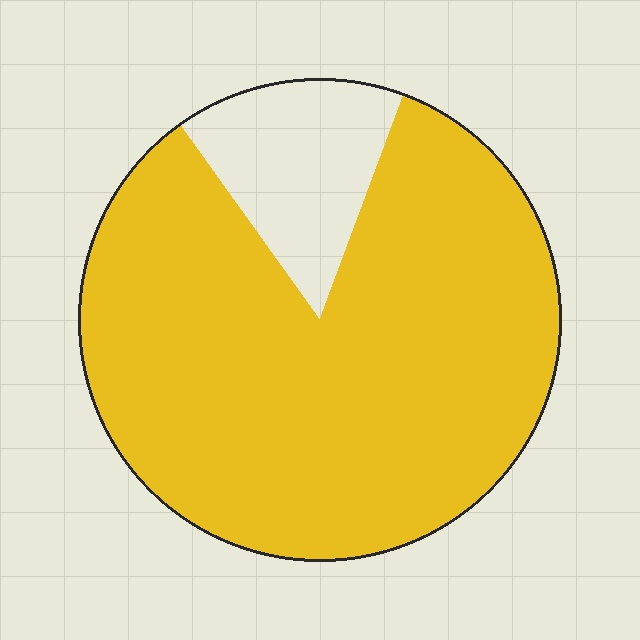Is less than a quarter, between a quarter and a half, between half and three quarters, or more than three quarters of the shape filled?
More than three quarters.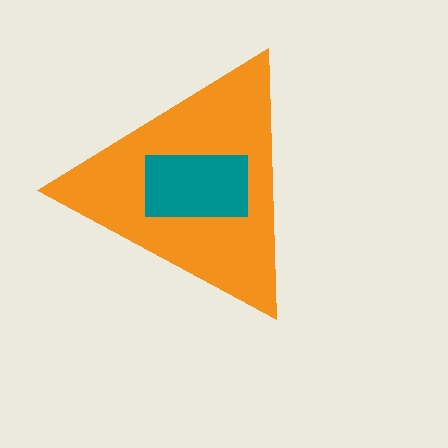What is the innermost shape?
The teal rectangle.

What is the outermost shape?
The orange triangle.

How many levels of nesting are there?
2.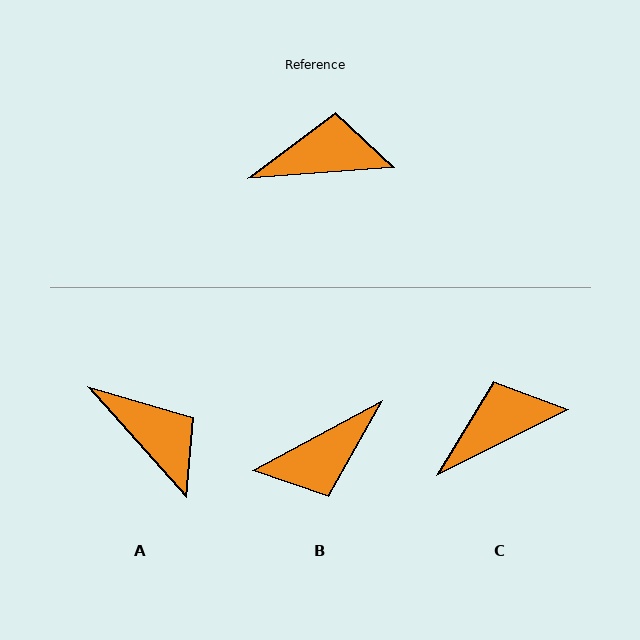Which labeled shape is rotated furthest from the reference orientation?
B, about 156 degrees away.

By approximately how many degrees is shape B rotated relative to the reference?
Approximately 156 degrees clockwise.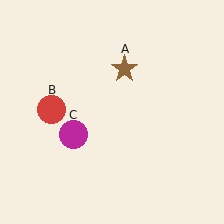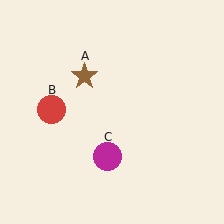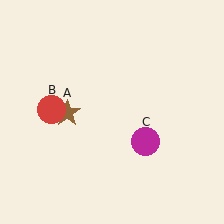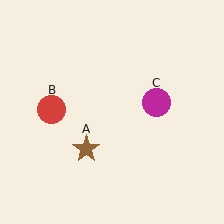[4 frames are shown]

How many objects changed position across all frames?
2 objects changed position: brown star (object A), magenta circle (object C).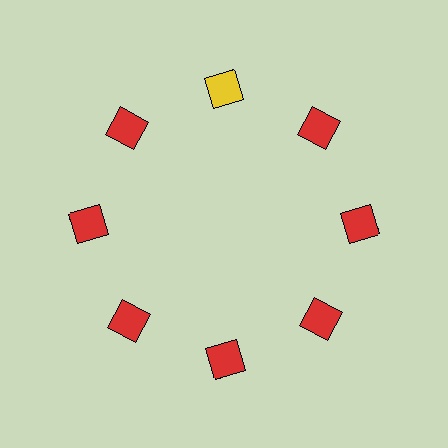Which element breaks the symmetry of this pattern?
The yellow square at roughly the 12 o'clock position breaks the symmetry. All other shapes are red squares.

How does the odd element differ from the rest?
It has a different color: yellow instead of red.